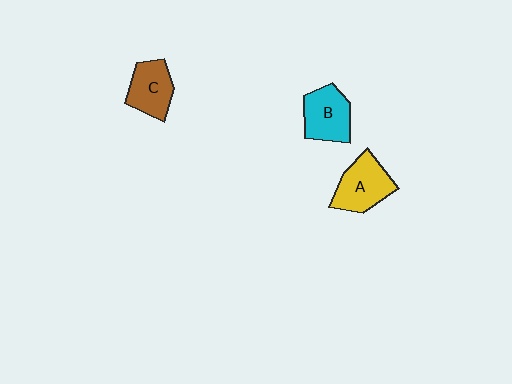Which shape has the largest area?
Shape A (yellow).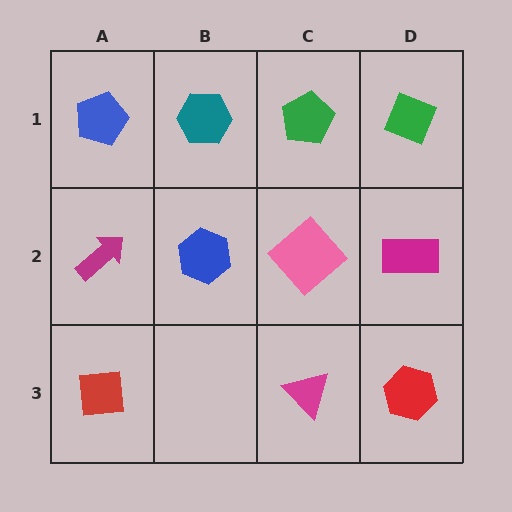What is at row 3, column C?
A magenta triangle.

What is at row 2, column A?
A magenta arrow.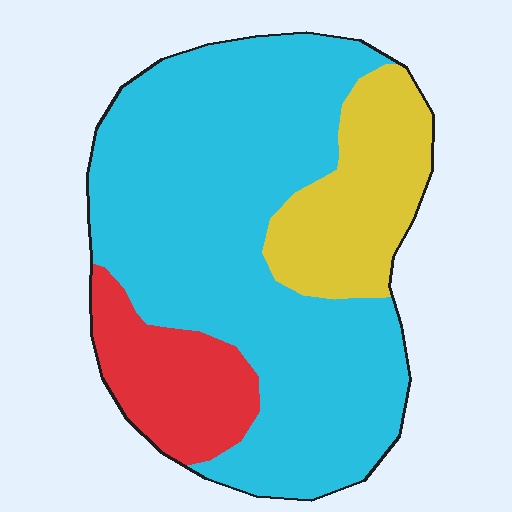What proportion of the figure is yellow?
Yellow covers 19% of the figure.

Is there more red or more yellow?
Yellow.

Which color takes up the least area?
Red, at roughly 15%.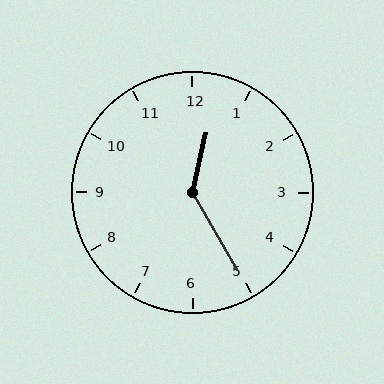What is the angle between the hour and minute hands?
Approximately 138 degrees.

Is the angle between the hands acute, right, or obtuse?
It is obtuse.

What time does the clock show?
12:25.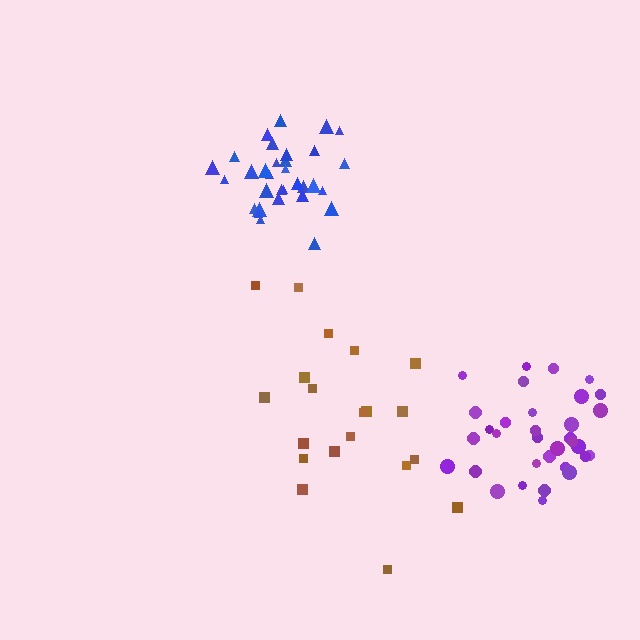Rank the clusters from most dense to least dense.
blue, purple, brown.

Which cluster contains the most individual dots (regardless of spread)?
Purple (34).